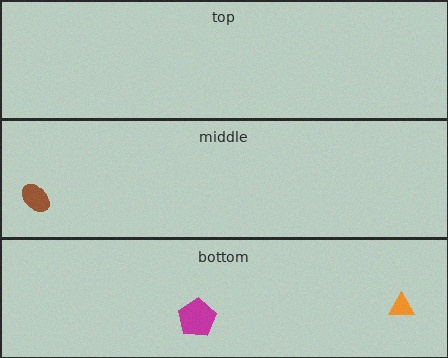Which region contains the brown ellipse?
The middle region.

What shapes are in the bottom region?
The orange triangle, the magenta pentagon.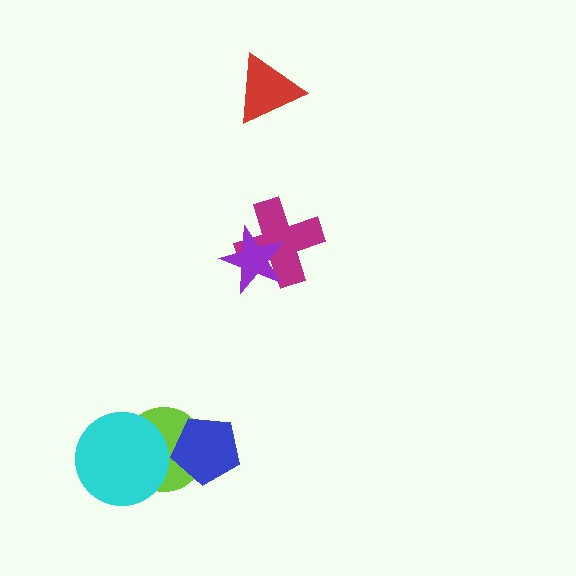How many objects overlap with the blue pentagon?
1 object overlaps with the blue pentagon.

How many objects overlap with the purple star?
1 object overlaps with the purple star.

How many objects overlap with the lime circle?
2 objects overlap with the lime circle.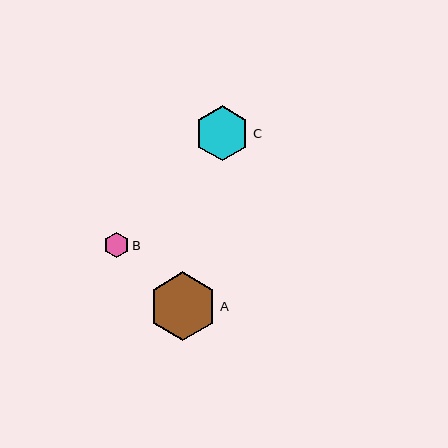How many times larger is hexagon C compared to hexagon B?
Hexagon C is approximately 2.2 times the size of hexagon B.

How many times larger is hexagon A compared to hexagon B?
Hexagon A is approximately 2.7 times the size of hexagon B.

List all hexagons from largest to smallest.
From largest to smallest: A, C, B.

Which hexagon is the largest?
Hexagon A is the largest with a size of approximately 68 pixels.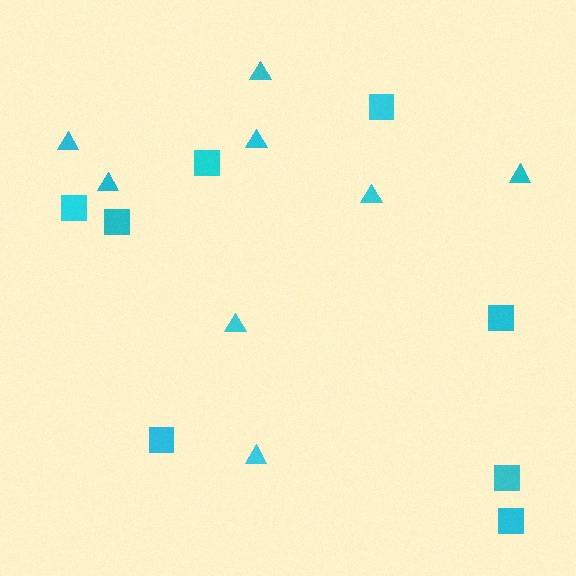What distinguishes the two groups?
There are 2 groups: one group of squares (8) and one group of triangles (8).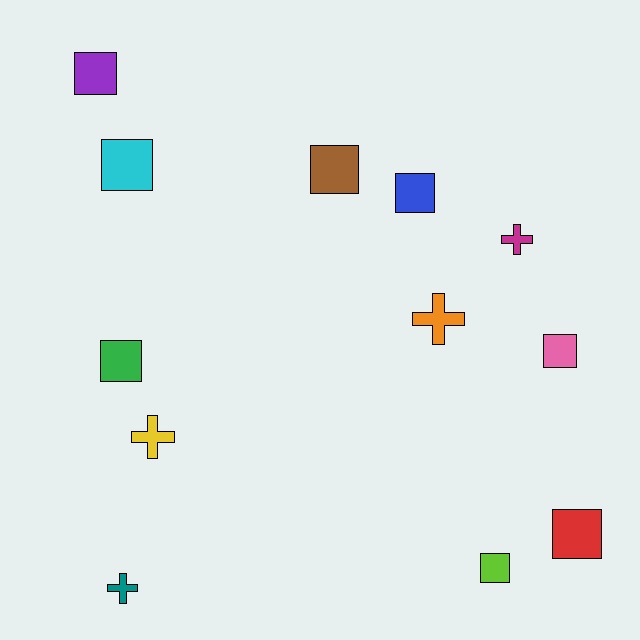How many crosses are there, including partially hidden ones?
There are 4 crosses.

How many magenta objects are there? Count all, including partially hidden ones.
There is 1 magenta object.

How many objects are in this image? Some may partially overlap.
There are 12 objects.